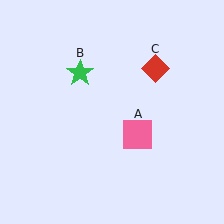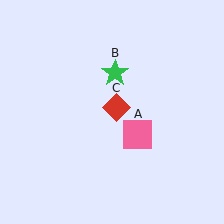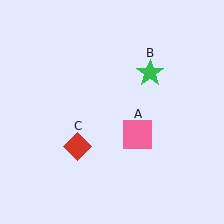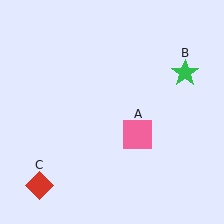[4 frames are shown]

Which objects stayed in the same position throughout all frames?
Pink square (object A) remained stationary.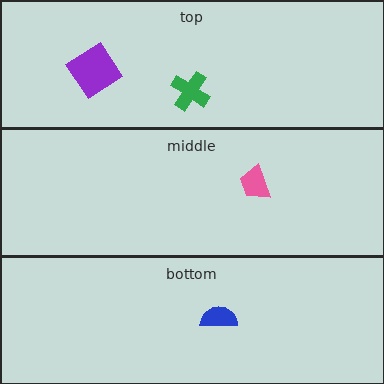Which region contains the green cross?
The top region.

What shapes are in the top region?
The green cross, the purple diamond.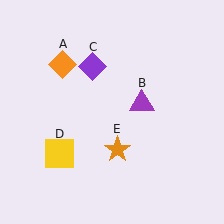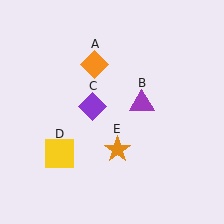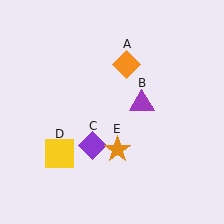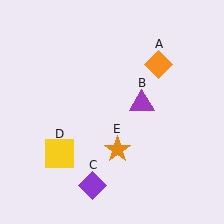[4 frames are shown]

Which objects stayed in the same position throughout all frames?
Purple triangle (object B) and yellow square (object D) and orange star (object E) remained stationary.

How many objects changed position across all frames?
2 objects changed position: orange diamond (object A), purple diamond (object C).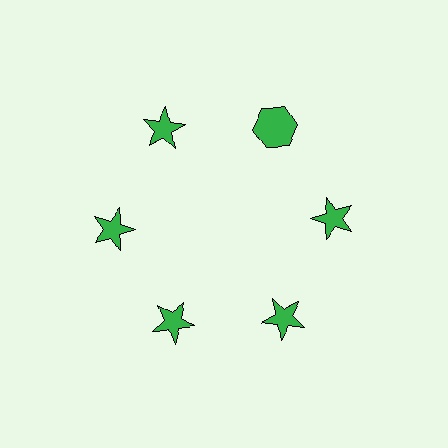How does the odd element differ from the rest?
It has a different shape: hexagon instead of star.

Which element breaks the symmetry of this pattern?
The green hexagon at roughly the 1 o'clock position breaks the symmetry. All other shapes are green stars.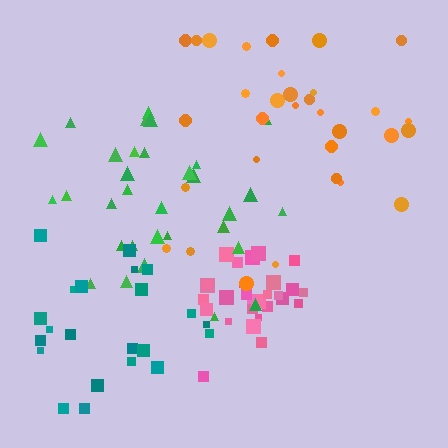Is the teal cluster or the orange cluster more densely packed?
Teal.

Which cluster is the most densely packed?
Pink.